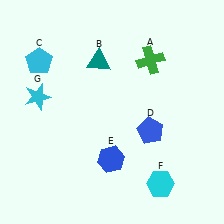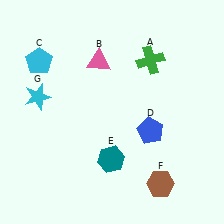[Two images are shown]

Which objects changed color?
B changed from teal to pink. E changed from blue to teal. F changed from cyan to brown.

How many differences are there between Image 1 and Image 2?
There are 3 differences between the two images.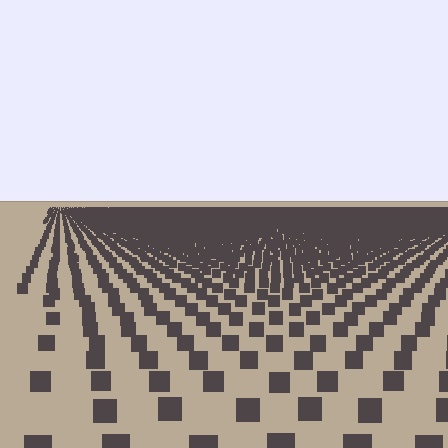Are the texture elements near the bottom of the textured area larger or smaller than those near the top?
Larger. Near the bottom, elements are closer to the viewer and appear at a bigger on-screen size.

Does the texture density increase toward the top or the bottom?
Density increases toward the top.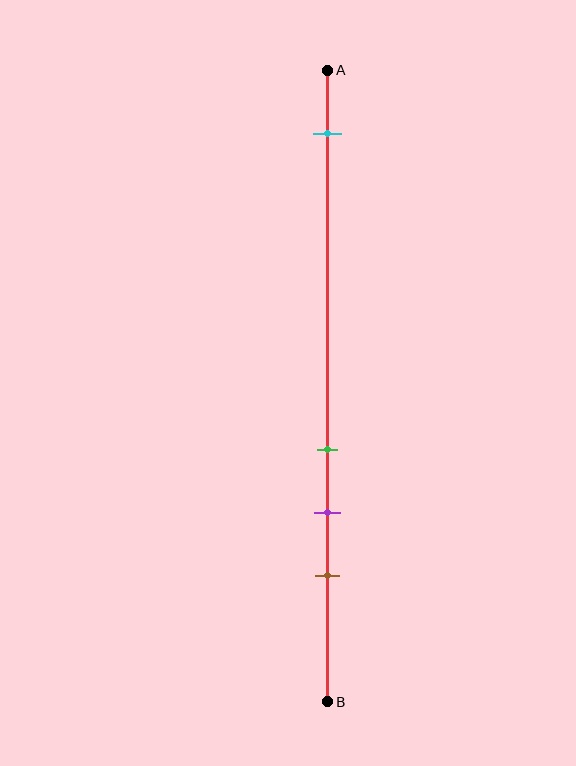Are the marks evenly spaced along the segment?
No, the marks are not evenly spaced.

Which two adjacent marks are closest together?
The green and purple marks are the closest adjacent pair.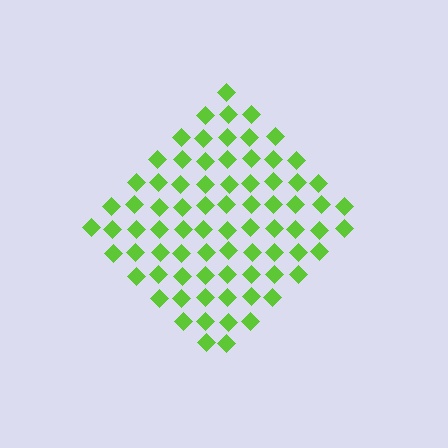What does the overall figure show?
The overall figure shows a diamond.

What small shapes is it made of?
It is made of small diamonds.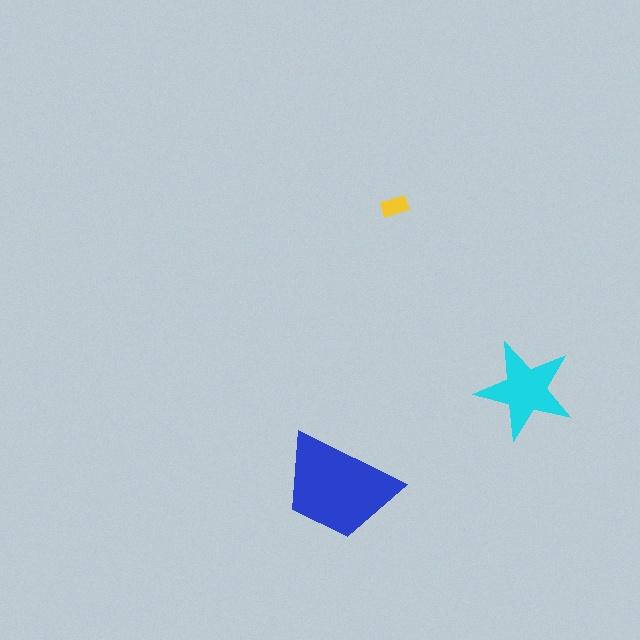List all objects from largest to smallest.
The blue trapezoid, the cyan star, the yellow rectangle.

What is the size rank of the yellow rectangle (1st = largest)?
3rd.